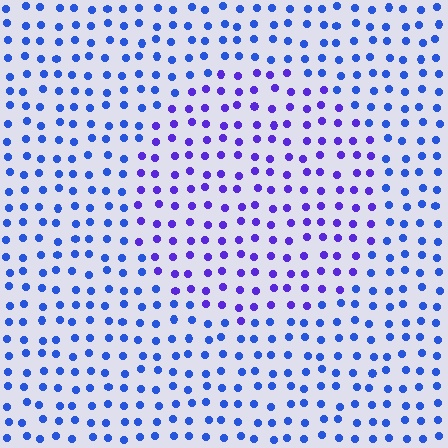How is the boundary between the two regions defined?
The boundary is defined purely by a slight shift in hue (about 32 degrees). Spacing, size, and orientation are identical on both sides.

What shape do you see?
I see a circle.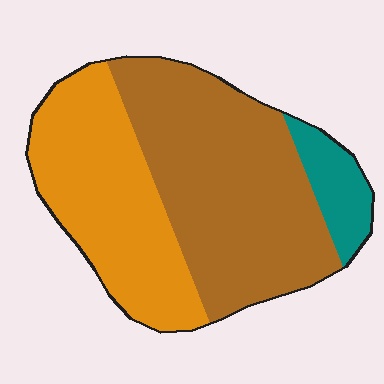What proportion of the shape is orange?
Orange takes up between a quarter and a half of the shape.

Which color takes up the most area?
Brown, at roughly 50%.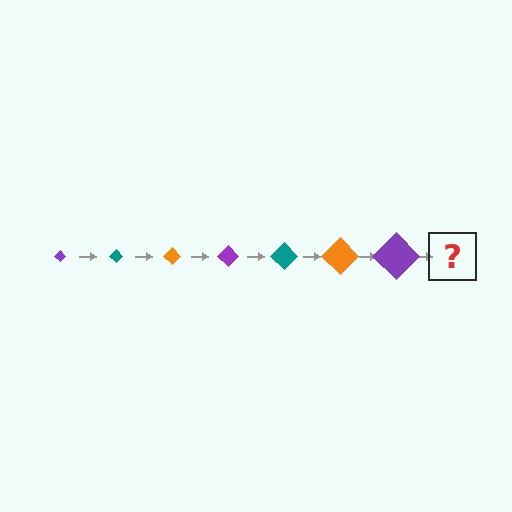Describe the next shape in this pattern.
It should be a teal diamond, larger than the previous one.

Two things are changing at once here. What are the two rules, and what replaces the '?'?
The two rules are that the diamond grows larger each step and the color cycles through purple, teal, and orange. The '?' should be a teal diamond, larger than the previous one.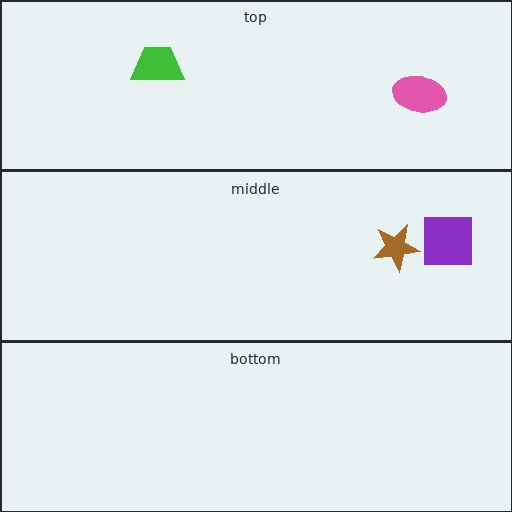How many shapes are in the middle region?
2.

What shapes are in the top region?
The pink ellipse, the green trapezoid.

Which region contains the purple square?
The middle region.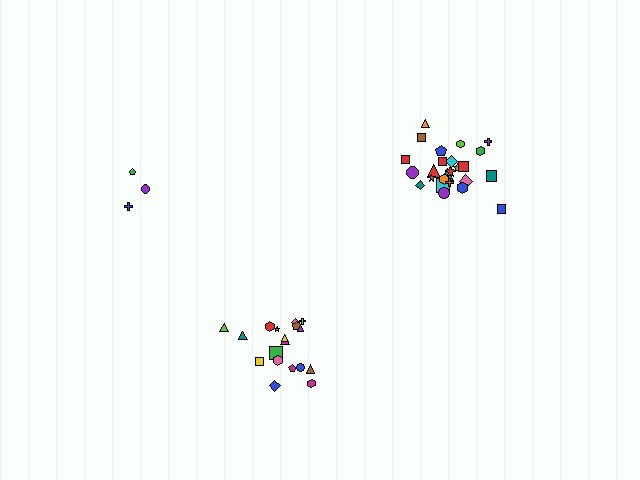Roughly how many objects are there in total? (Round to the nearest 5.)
Roughly 45 objects in total.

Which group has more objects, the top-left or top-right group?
The top-right group.